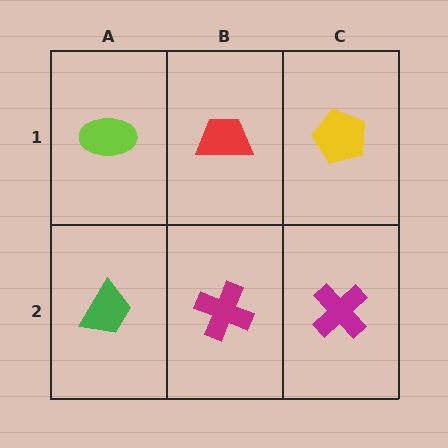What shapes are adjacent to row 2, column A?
A lime ellipse (row 1, column A), a magenta cross (row 2, column B).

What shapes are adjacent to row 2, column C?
A yellow pentagon (row 1, column C), a magenta cross (row 2, column B).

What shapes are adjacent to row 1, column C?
A magenta cross (row 2, column C), a red trapezoid (row 1, column B).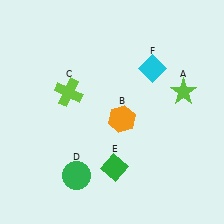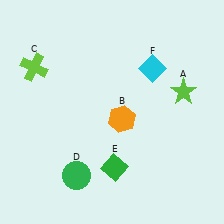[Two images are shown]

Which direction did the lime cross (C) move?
The lime cross (C) moved left.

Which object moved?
The lime cross (C) moved left.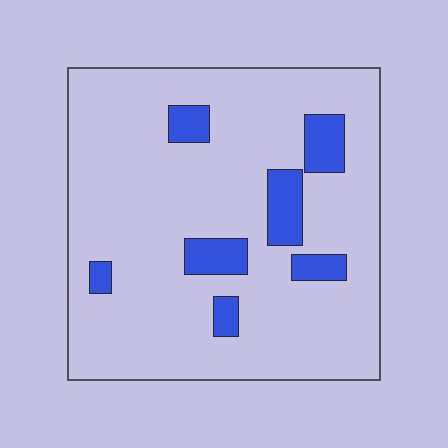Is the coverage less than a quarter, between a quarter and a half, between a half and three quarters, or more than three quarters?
Less than a quarter.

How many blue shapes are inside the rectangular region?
7.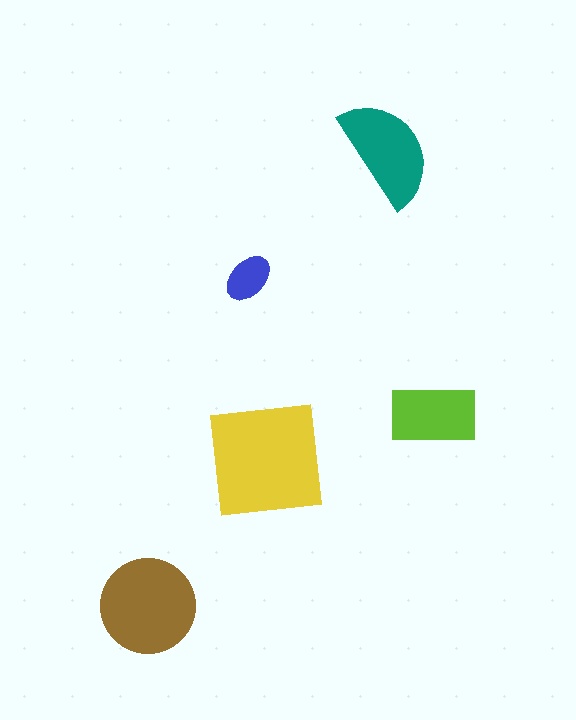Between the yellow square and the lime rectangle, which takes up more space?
The yellow square.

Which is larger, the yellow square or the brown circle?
The yellow square.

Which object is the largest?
The yellow square.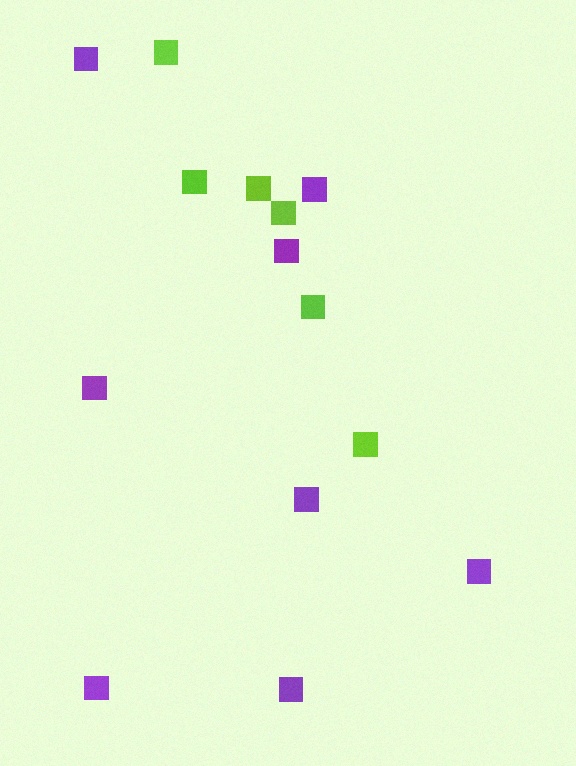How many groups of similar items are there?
There are 2 groups: one group of purple squares (8) and one group of lime squares (6).